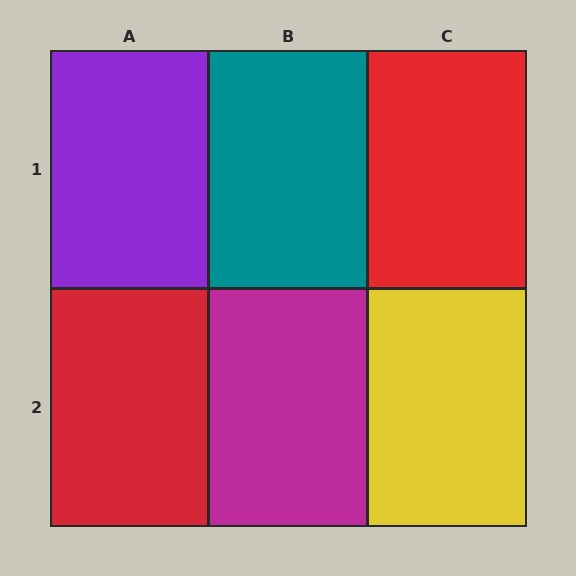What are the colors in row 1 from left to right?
Purple, teal, red.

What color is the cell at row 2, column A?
Red.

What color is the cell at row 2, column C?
Yellow.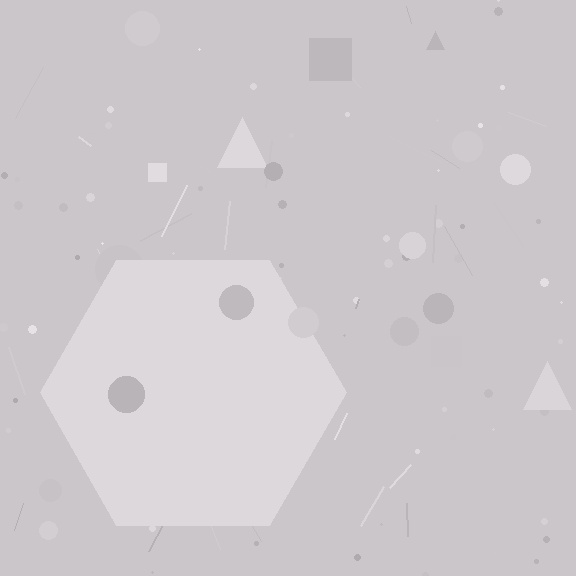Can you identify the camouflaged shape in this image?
The camouflaged shape is a hexagon.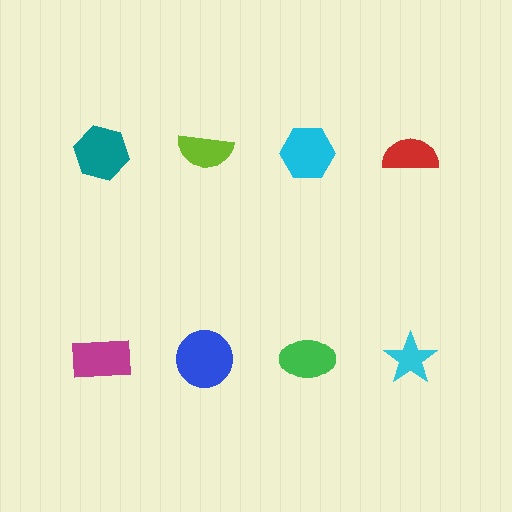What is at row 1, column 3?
A cyan hexagon.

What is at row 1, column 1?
A teal hexagon.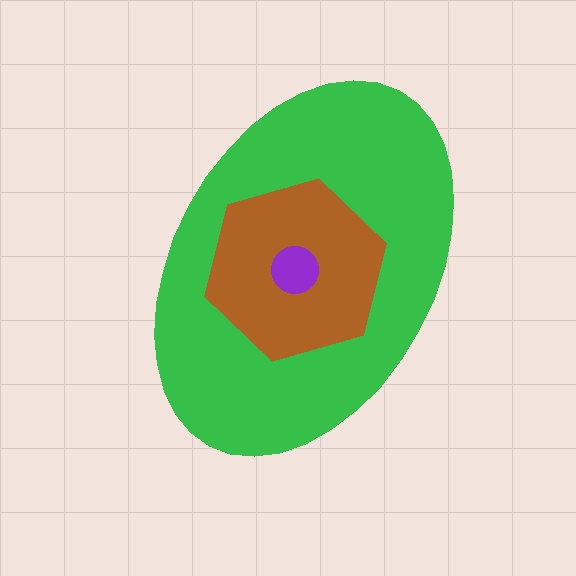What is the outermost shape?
The green ellipse.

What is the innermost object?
The purple circle.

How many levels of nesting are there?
3.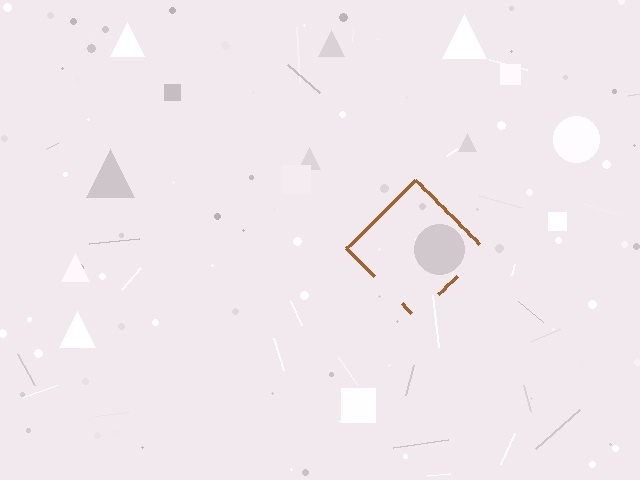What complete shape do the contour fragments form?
The contour fragments form a diamond.